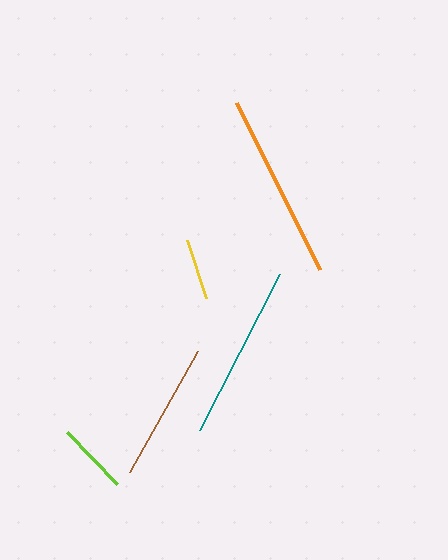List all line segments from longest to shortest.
From longest to shortest: orange, teal, brown, lime, yellow.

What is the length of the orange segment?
The orange segment is approximately 187 pixels long.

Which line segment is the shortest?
The yellow line is the shortest at approximately 61 pixels.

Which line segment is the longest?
The orange line is the longest at approximately 187 pixels.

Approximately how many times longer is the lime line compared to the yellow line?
The lime line is approximately 1.2 times the length of the yellow line.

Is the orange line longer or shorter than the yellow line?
The orange line is longer than the yellow line.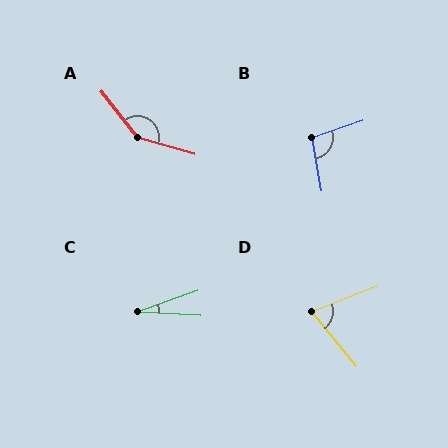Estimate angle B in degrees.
Approximately 98 degrees.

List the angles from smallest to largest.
C (22°), D (73°), B (98°), A (144°).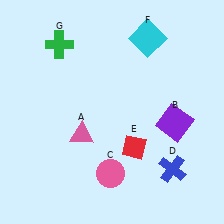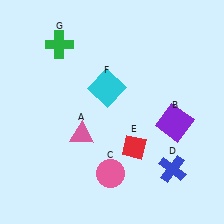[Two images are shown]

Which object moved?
The cyan square (F) moved down.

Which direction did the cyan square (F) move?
The cyan square (F) moved down.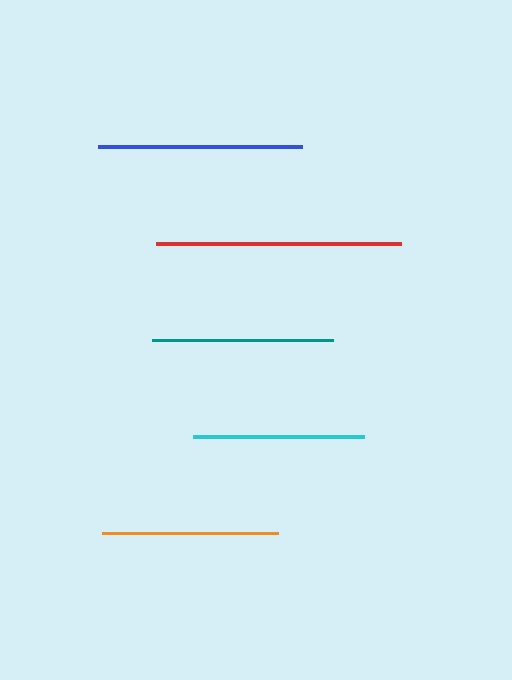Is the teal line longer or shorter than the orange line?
The teal line is longer than the orange line.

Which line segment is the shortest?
The cyan line is the shortest at approximately 171 pixels.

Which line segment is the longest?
The red line is the longest at approximately 245 pixels.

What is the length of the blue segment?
The blue segment is approximately 204 pixels long.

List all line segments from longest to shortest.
From longest to shortest: red, blue, teal, orange, cyan.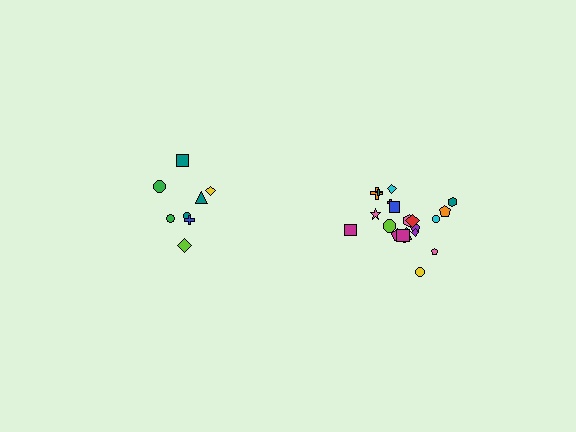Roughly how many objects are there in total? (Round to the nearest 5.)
Roughly 30 objects in total.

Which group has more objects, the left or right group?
The right group.